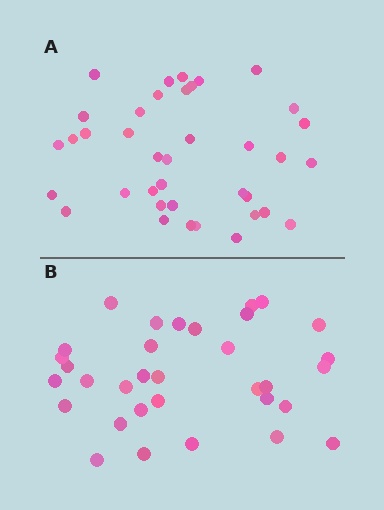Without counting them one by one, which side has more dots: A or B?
Region A (the top region) has more dots.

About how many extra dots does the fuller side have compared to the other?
Region A has about 5 more dots than region B.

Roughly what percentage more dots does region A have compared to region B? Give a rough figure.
About 15% more.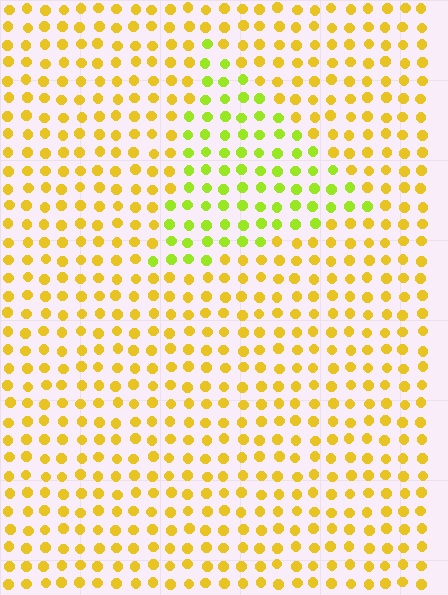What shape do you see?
I see a triangle.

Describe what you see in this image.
The image is filled with small yellow elements in a uniform arrangement. A triangle-shaped region is visible where the elements are tinted to a slightly different hue, forming a subtle color boundary.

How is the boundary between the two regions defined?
The boundary is defined purely by a slight shift in hue (about 35 degrees). Spacing, size, and orientation are identical on both sides.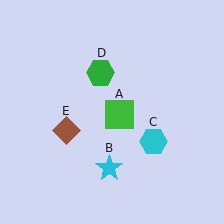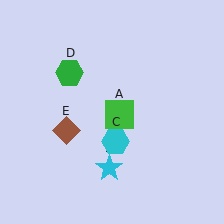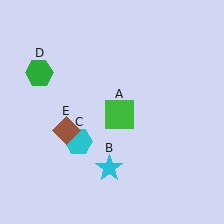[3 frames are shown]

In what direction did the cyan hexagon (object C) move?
The cyan hexagon (object C) moved left.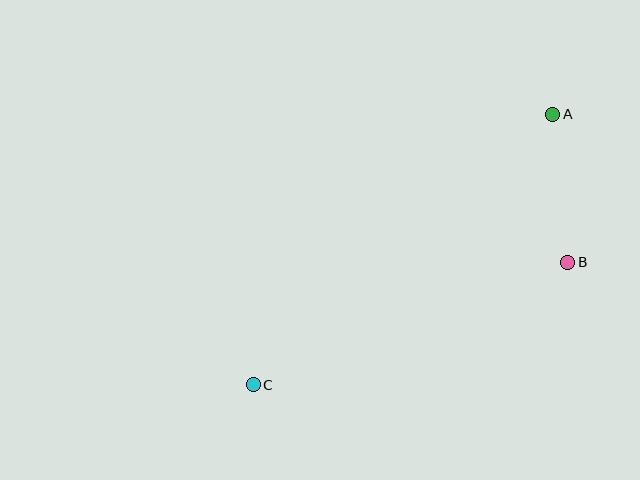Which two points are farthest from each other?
Points A and C are farthest from each other.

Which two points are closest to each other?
Points A and B are closest to each other.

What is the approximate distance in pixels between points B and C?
The distance between B and C is approximately 338 pixels.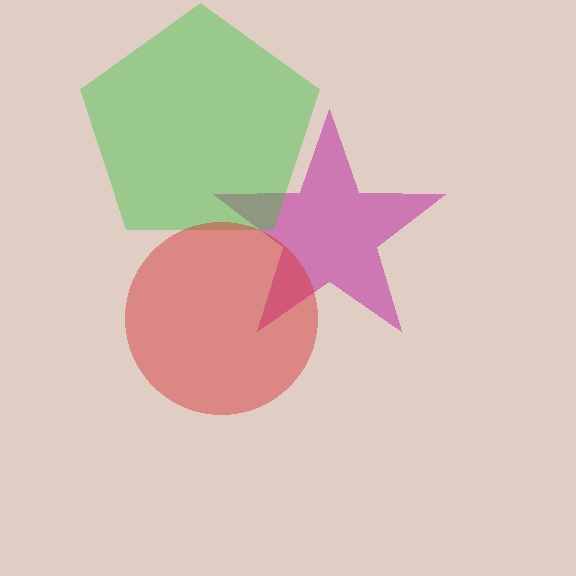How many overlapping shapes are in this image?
There are 3 overlapping shapes in the image.